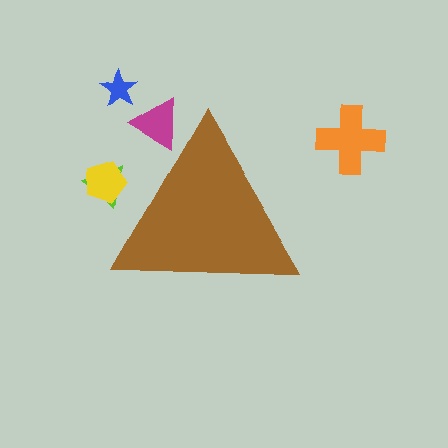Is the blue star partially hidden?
No, the blue star is fully visible.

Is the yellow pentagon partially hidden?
Yes, the yellow pentagon is partially hidden behind the brown triangle.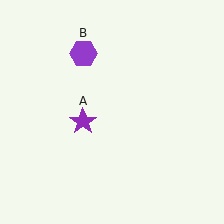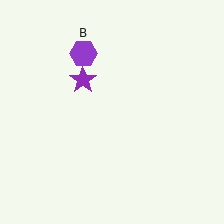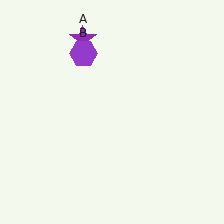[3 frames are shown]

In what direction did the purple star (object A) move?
The purple star (object A) moved up.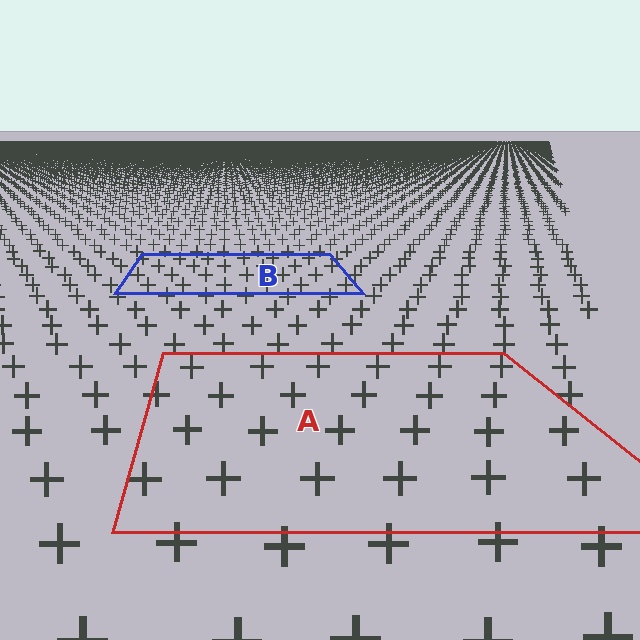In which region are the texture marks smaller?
The texture marks are smaller in region B, because it is farther away.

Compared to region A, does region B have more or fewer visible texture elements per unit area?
Region B has more texture elements per unit area — they are packed more densely because it is farther away.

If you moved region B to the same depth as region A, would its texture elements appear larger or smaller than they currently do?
They would appear larger. At a closer depth, the same texture elements are projected at a bigger on-screen size.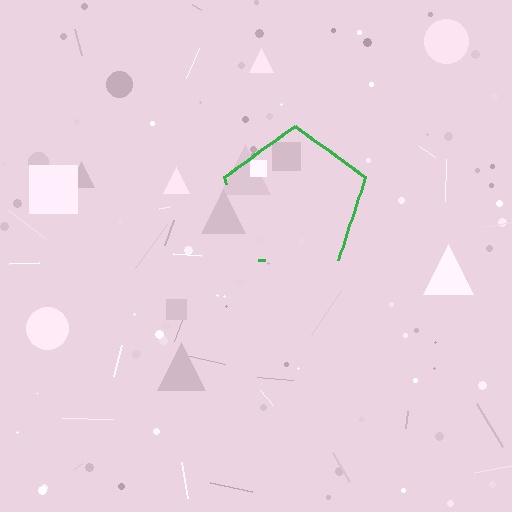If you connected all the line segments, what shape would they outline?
They would outline a pentagon.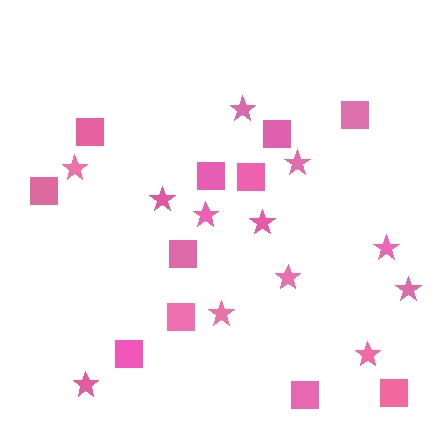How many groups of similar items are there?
There are 2 groups: one group of stars (12) and one group of squares (11).